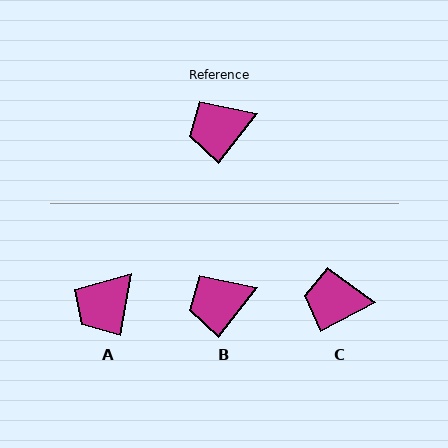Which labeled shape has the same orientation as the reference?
B.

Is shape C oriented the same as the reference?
No, it is off by about 24 degrees.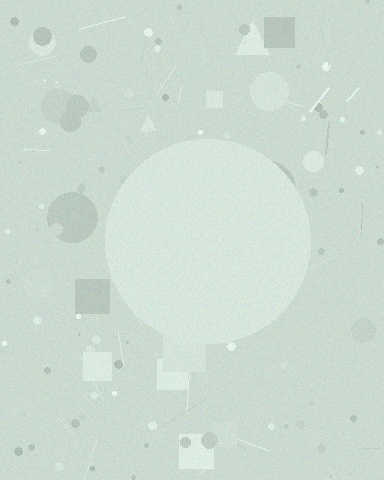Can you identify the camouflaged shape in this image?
The camouflaged shape is a circle.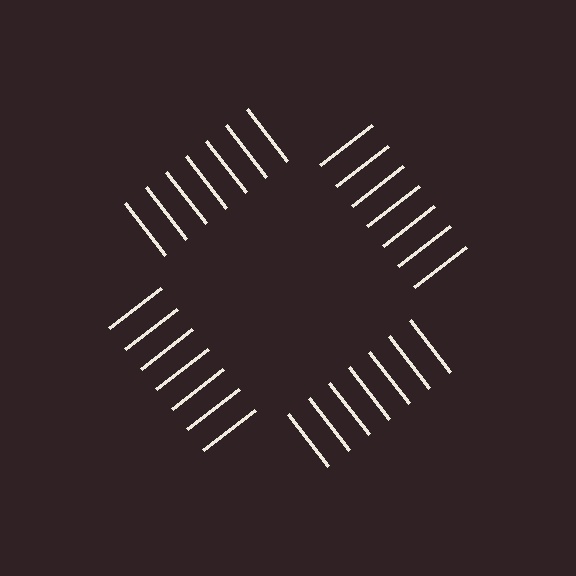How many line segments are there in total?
28 — 7 along each of the 4 edges.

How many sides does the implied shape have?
4 sides — the line-ends trace a square.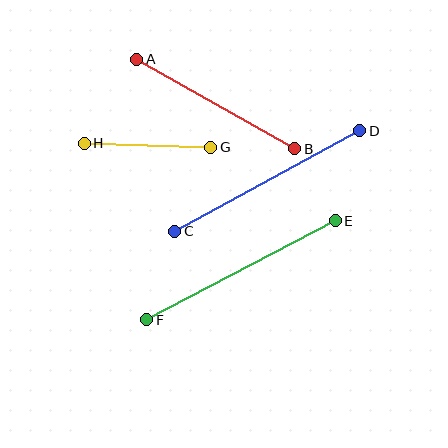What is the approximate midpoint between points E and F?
The midpoint is at approximately (241, 270) pixels.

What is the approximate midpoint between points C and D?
The midpoint is at approximately (267, 181) pixels.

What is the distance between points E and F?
The distance is approximately 213 pixels.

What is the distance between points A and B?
The distance is approximately 182 pixels.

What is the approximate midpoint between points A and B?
The midpoint is at approximately (216, 104) pixels.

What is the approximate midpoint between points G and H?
The midpoint is at approximately (147, 145) pixels.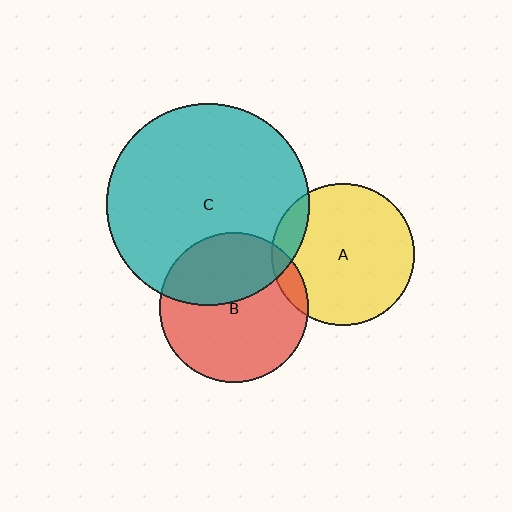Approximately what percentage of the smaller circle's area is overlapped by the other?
Approximately 40%.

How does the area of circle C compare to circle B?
Approximately 1.8 times.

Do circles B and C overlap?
Yes.